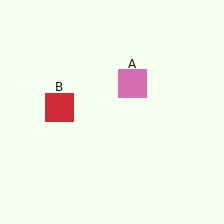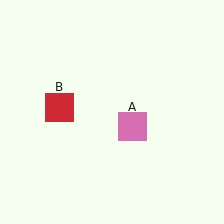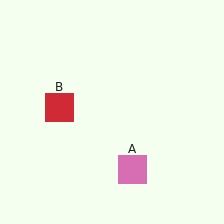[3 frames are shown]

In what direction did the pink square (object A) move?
The pink square (object A) moved down.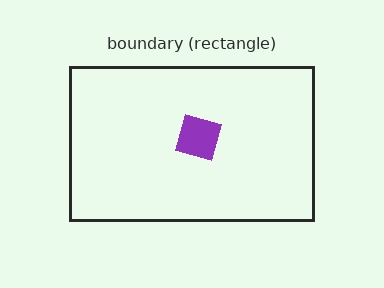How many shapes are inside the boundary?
2 inside, 0 outside.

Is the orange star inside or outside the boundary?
Inside.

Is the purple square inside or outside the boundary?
Inside.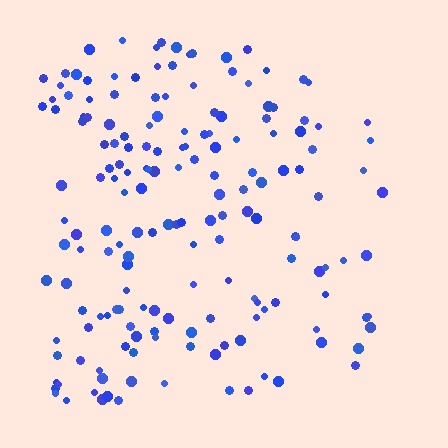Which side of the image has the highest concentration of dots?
The left.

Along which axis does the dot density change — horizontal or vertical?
Horizontal.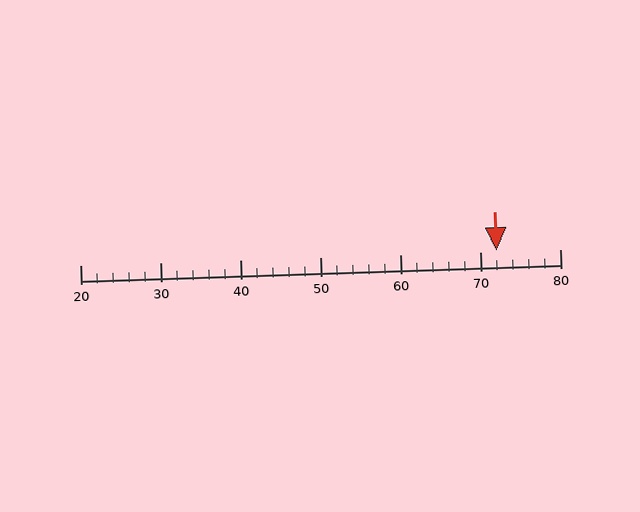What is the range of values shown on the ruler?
The ruler shows values from 20 to 80.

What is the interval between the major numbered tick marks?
The major tick marks are spaced 10 units apart.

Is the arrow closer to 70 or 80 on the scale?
The arrow is closer to 70.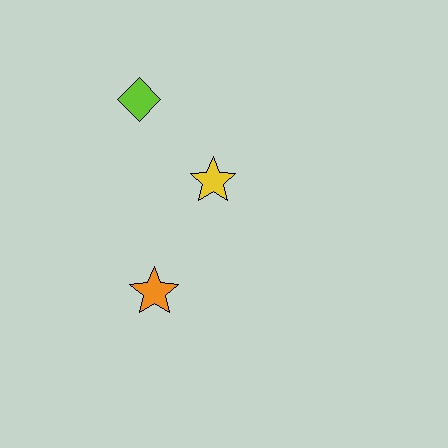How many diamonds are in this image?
There is 1 diamond.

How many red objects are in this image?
There are no red objects.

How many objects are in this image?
There are 3 objects.